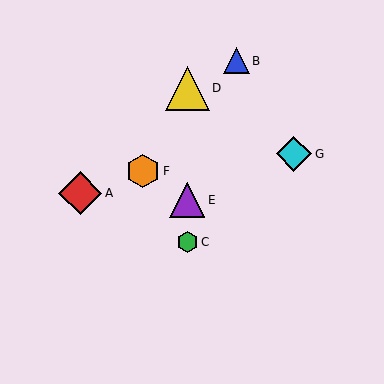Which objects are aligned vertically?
Objects C, D, E are aligned vertically.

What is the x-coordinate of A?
Object A is at x≈80.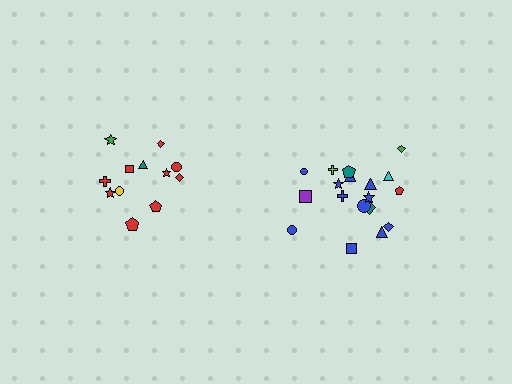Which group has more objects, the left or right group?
The right group.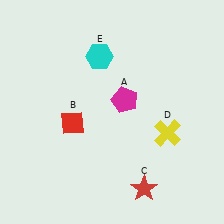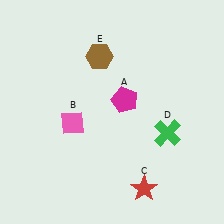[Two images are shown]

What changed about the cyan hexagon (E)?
In Image 1, E is cyan. In Image 2, it changed to brown.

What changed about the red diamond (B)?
In Image 1, B is red. In Image 2, it changed to pink.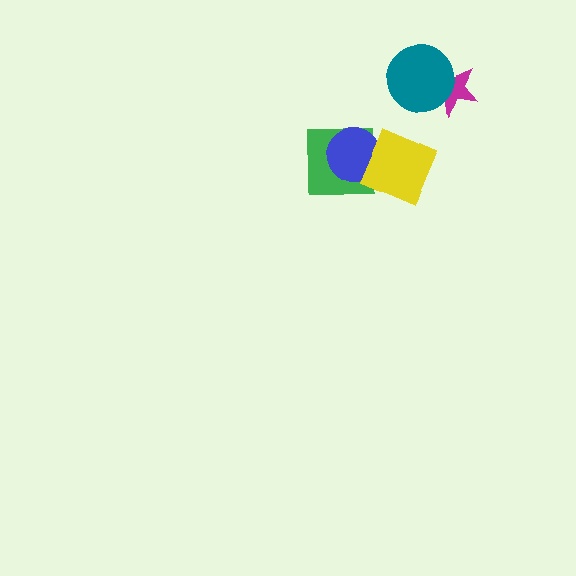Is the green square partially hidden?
Yes, it is partially covered by another shape.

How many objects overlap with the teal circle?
1 object overlaps with the teal circle.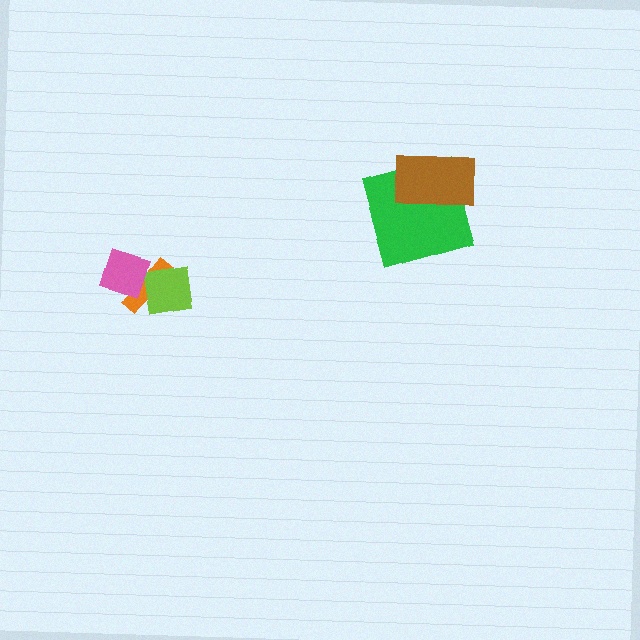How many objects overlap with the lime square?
2 objects overlap with the lime square.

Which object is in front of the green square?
The brown rectangle is in front of the green square.